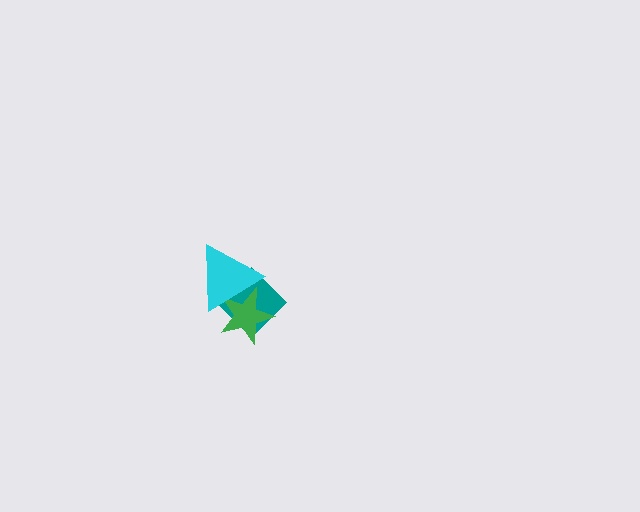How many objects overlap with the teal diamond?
2 objects overlap with the teal diamond.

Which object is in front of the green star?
The cyan triangle is in front of the green star.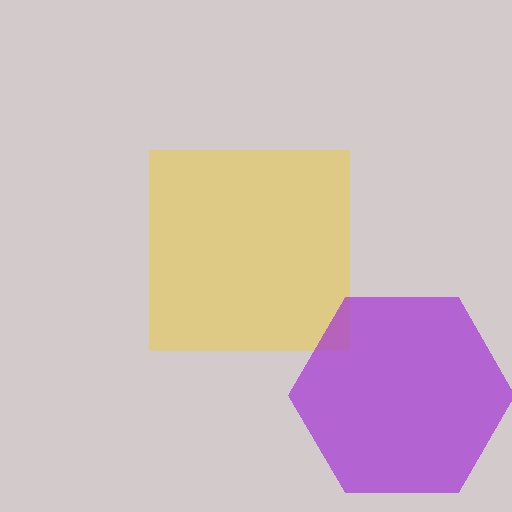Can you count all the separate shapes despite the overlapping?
Yes, there are 2 separate shapes.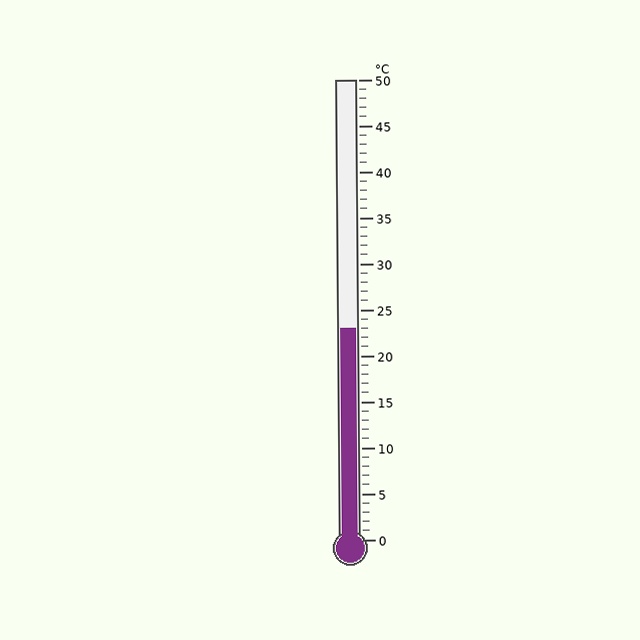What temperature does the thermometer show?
The thermometer shows approximately 23°C.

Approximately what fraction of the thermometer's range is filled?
The thermometer is filled to approximately 45% of its range.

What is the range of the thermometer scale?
The thermometer scale ranges from 0°C to 50°C.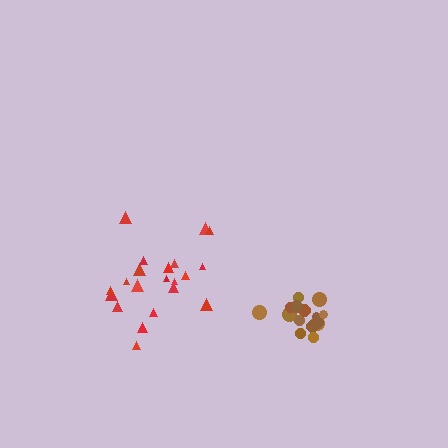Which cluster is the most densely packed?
Brown.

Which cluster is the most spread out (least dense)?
Red.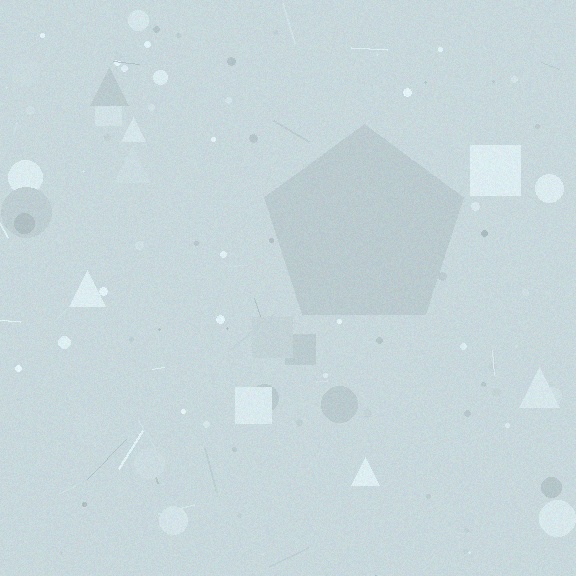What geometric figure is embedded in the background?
A pentagon is embedded in the background.